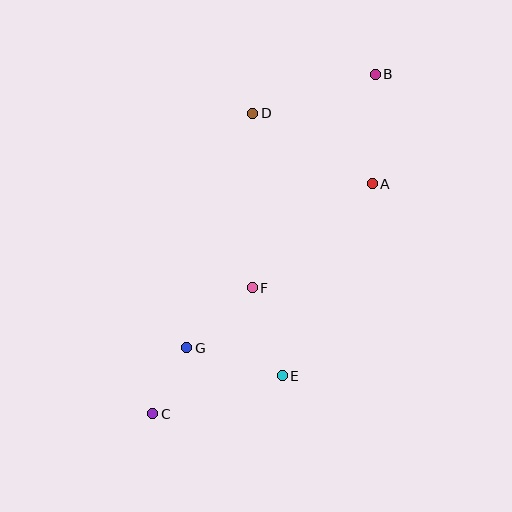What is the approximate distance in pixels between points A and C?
The distance between A and C is approximately 318 pixels.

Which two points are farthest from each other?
Points B and C are farthest from each other.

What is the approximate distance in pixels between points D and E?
The distance between D and E is approximately 264 pixels.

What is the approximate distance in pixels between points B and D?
The distance between B and D is approximately 129 pixels.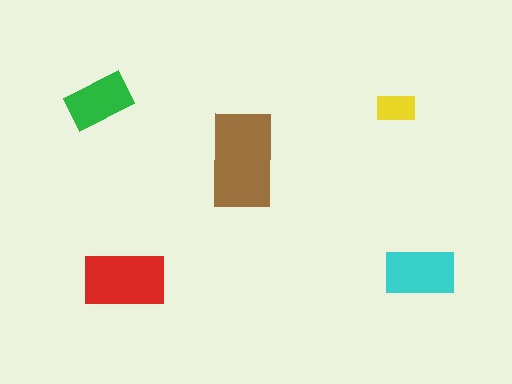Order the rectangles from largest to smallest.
the brown one, the red one, the cyan one, the green one, the yellow one.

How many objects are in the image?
There are 5 objects in the image.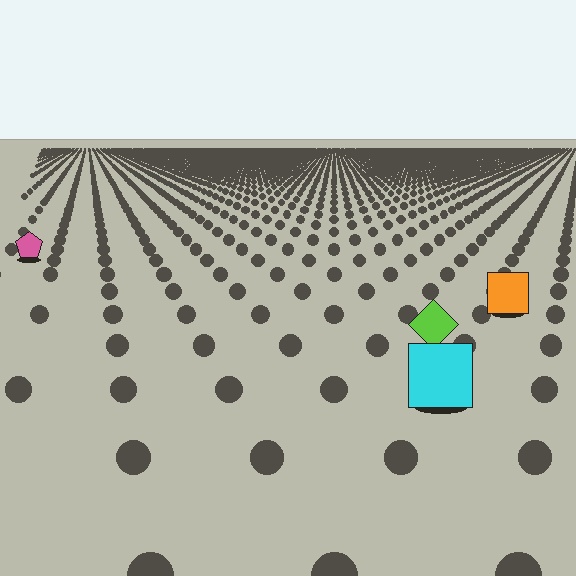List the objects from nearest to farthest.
From nearest to farthest: the cyan square, the lime diamond, the orange square, the pink pentagon.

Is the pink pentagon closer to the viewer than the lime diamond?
No. The lime diamond is closer — you can tell from the texture gradient: the ground texture is coarser near it.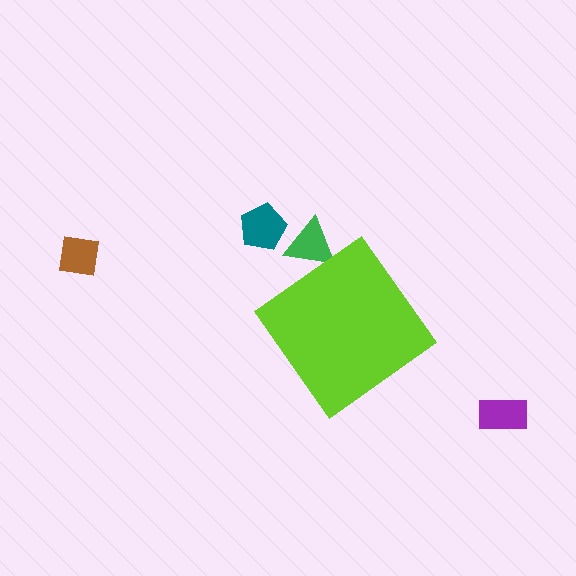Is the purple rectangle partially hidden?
No, the purple rectangle is fully visible.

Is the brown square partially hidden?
No, the brown square is fully visible.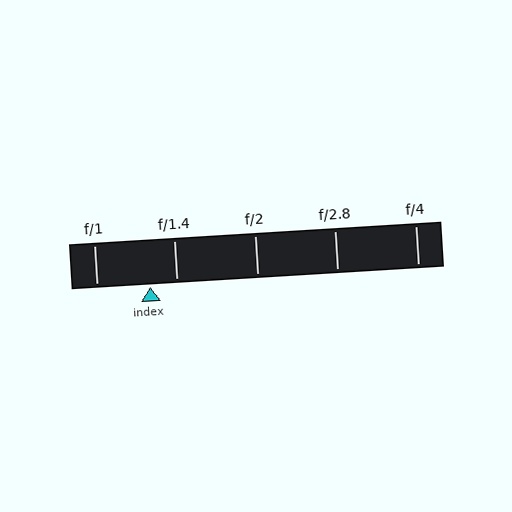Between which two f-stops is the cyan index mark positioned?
The index mark is between f/1 and f/1.4.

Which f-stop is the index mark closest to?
The index mark is closest to f/1.4.